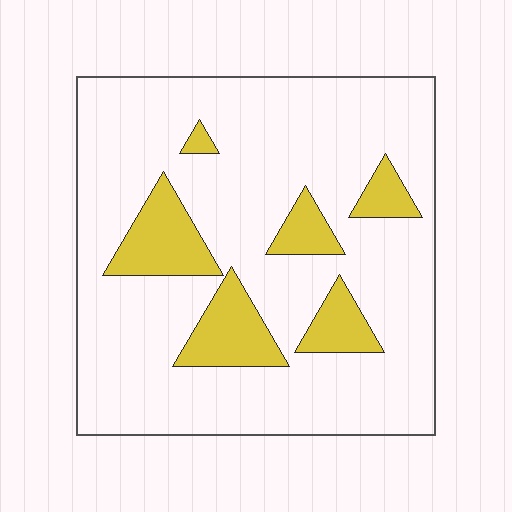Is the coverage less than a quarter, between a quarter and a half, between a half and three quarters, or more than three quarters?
Less than a quarter.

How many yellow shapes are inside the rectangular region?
6.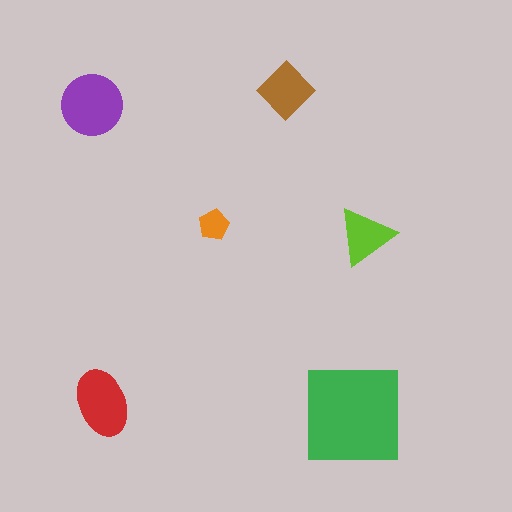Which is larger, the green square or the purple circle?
The green square.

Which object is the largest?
The green square.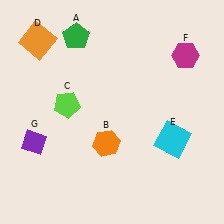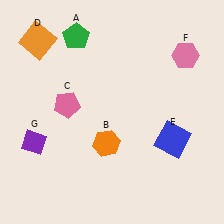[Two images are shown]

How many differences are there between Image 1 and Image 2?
There are 3 differences between the two images.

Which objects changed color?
C changed from lime to pink. E changed from cyan to blue. F changed from magenta to pink.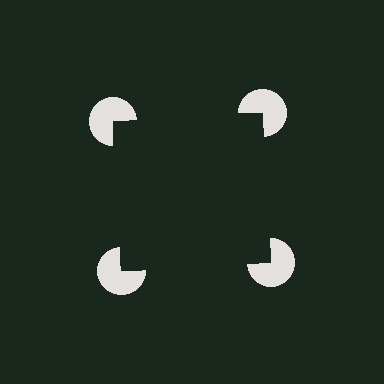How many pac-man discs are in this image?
There are 4 — one at each vertex of the illusory square.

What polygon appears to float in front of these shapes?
An illusory square — its edges are inferred from the aligned wedge cuts in the pac-man discs, not physically drawn.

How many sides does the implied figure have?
4 sides.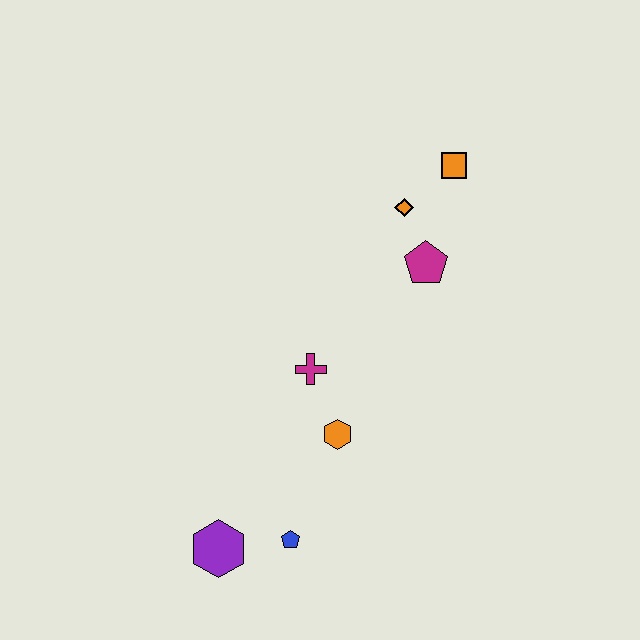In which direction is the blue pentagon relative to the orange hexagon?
The blue pentagon is below the orange hexagon.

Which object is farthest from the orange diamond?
The purple hexagon is farthest from the orange diamond.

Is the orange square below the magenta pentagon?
No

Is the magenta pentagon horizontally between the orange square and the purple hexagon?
Yes